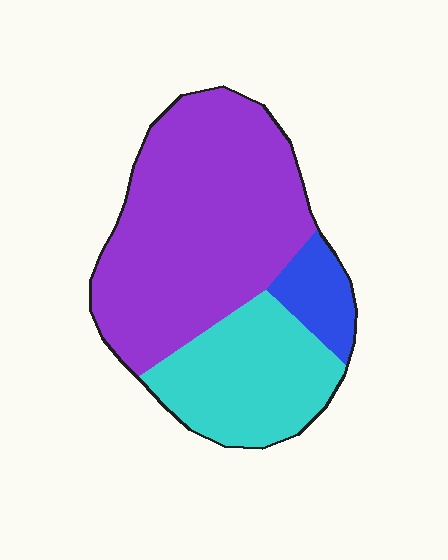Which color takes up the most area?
Purple, at roughly 60%.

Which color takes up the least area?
Blue, at roughly 10%.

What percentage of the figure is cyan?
Cyan covers roughly 30% of the figure.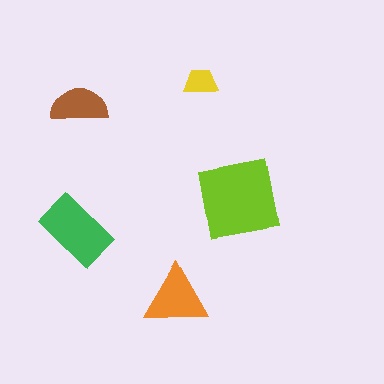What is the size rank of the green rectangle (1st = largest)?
2nd.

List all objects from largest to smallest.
The lime square, the green rectangle, the orange triangle, the brown semicircle, the yellow trapezoid.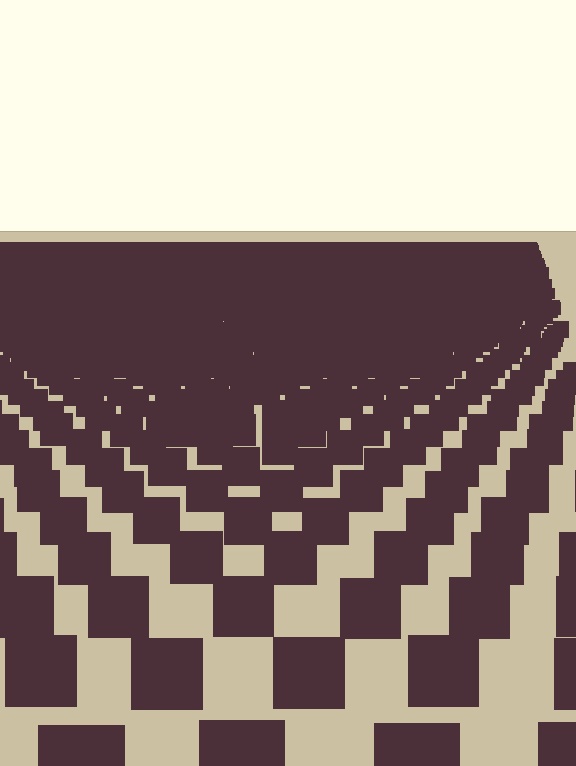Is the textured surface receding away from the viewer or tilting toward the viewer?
The surface is receding away from the viewer. Texture elements get smaller and denser toward the top.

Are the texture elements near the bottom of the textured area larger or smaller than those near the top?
Larger. Near the bottom, elements are closer to the viewer and appear at a bigger on-screen size.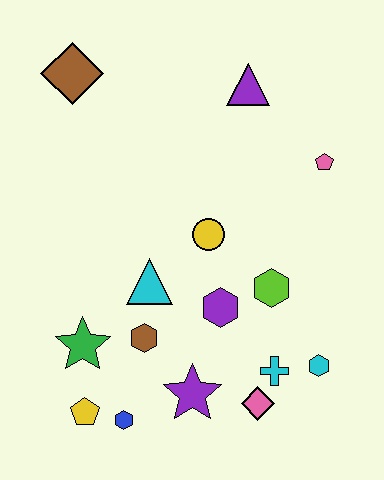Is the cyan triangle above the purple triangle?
No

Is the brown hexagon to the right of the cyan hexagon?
No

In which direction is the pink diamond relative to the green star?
The pink diamond is to the right of the green star.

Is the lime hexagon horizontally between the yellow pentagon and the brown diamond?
No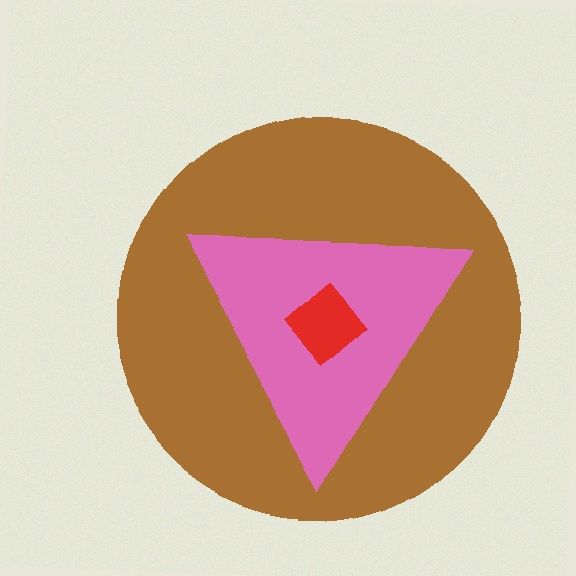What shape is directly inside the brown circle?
The pink triangle.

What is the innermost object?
The red diamond.